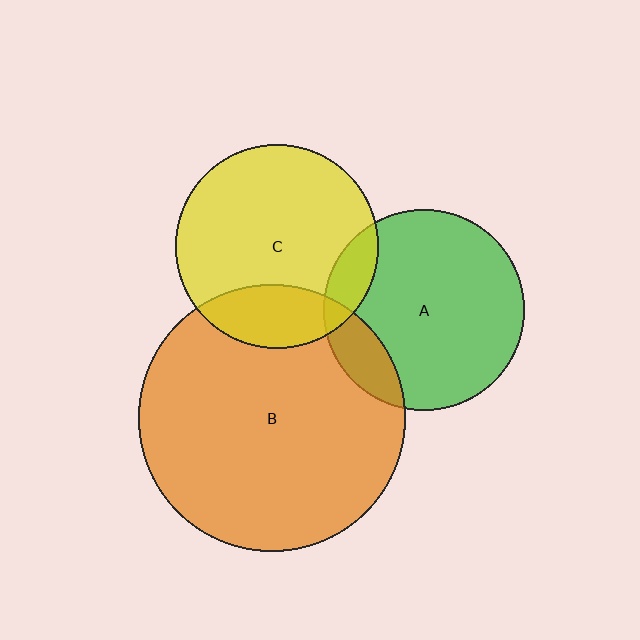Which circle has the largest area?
Circle B (orange).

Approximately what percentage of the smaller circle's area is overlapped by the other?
Approximately 15%.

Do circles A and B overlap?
Yes.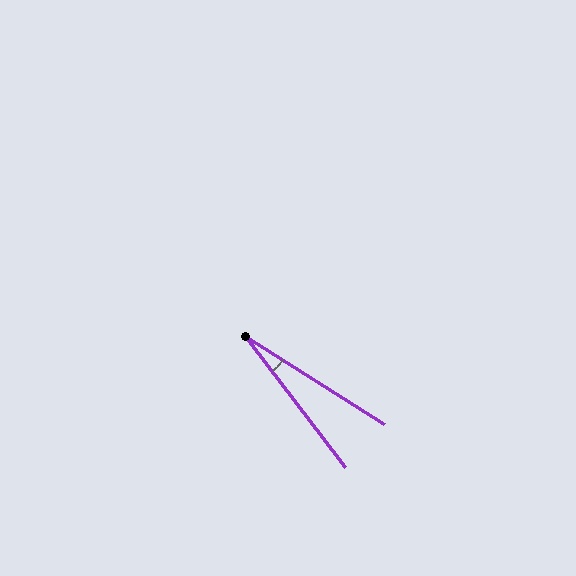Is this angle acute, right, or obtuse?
It is acute.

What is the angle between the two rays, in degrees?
Approximately 20 degrees.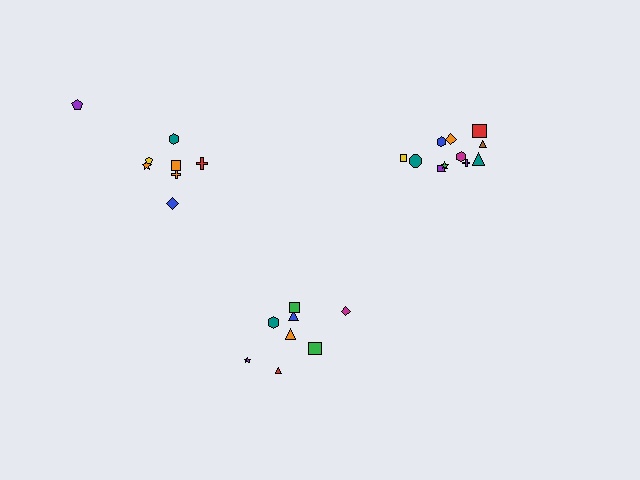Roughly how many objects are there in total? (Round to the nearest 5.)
Roughly 30 objects in total.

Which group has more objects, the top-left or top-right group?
The top-right group.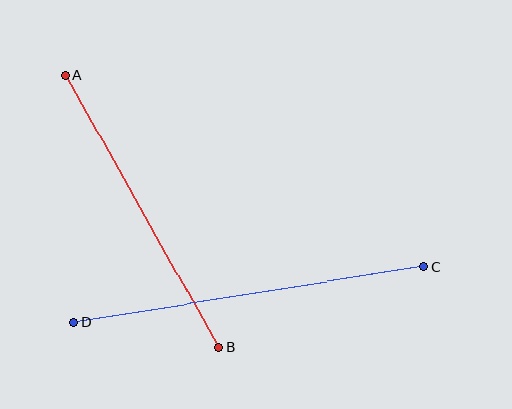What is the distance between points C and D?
The distance is approximately 355 pixels.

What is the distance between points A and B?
The distance is approximately 312 pixels.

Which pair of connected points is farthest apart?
Points C and D are farthest apart.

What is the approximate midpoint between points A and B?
The midpoint is at approximately (142, 212) pixels.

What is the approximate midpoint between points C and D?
The midpoint is at approximately (249, 295) pixels.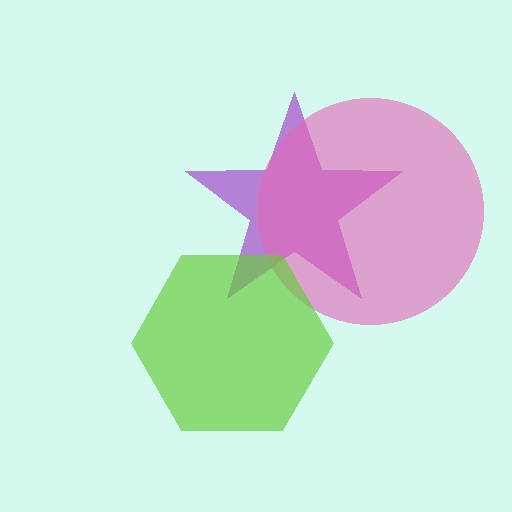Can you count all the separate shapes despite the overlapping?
Yes, there are 3 separate shapes.